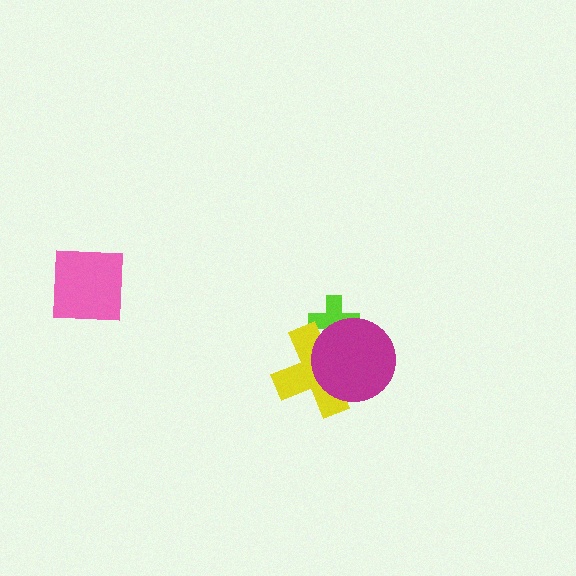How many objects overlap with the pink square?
0 objects overlap with the pink square.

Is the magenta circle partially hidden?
No, no other shape covers it.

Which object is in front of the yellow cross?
The magenta circle is in front of the yellow cross.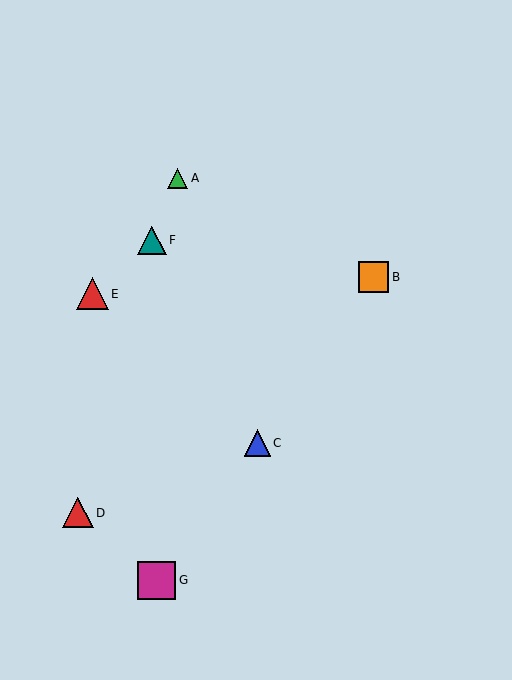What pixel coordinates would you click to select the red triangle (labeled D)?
Click at (78, 513) to select the red triangle D.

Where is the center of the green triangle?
The center of the green triangle is at (177, 179).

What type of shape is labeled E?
Shape E is a red triangle.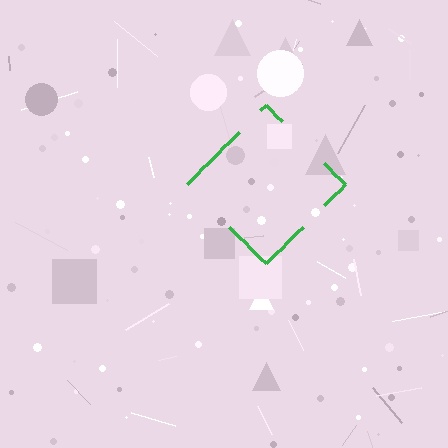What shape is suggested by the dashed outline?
The dashed outline suggests a diamond.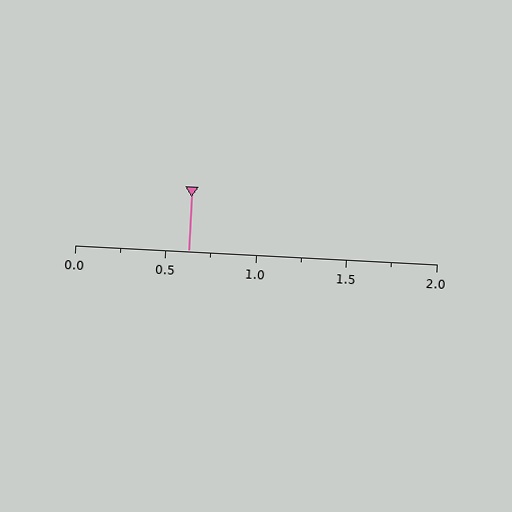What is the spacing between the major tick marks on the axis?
The major ticks are spaced 0.5 apart.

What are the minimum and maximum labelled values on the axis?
The axis runs from 0.0 to 2.0.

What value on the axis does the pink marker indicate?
The marker indicates approximately 0.62.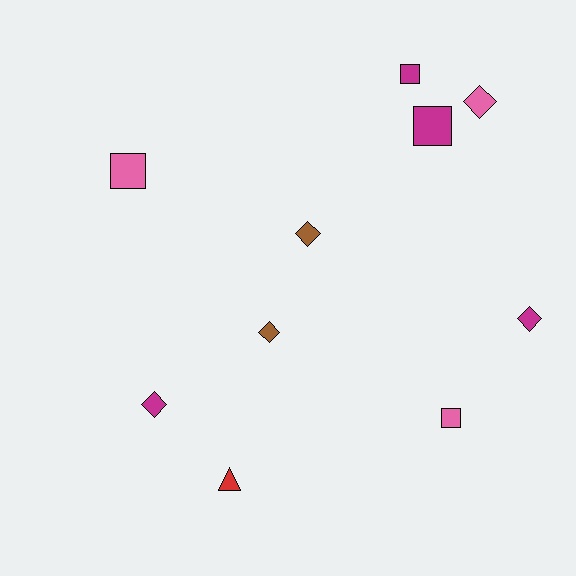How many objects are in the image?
There are 10 objects.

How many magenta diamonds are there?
There are 2 magenta diamonds.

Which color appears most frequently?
Magenta, with 4 objects.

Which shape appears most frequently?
Diamond, with 5 objects.